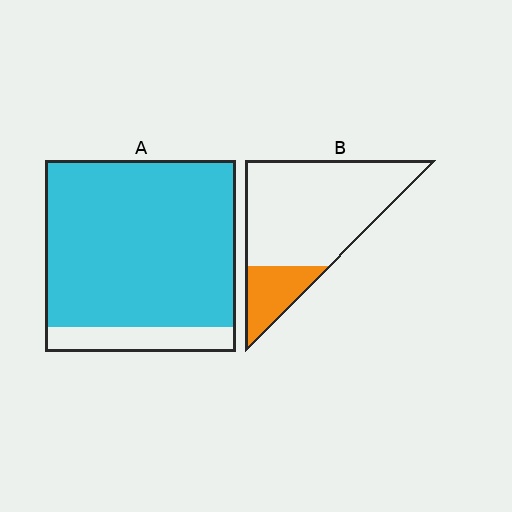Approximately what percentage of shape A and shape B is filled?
A is approximately 85% and B is approximately 20%.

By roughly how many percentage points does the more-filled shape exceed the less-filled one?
By roughly 65 percentage points (A over B).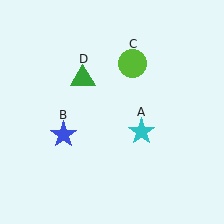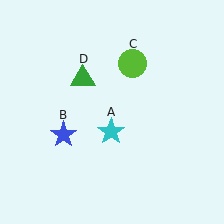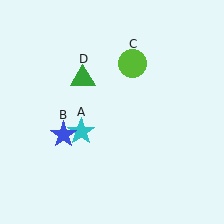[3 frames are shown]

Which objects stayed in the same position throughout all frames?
Blue star (object B) and lime circle (object C) and green triangle (object D) remained stationary.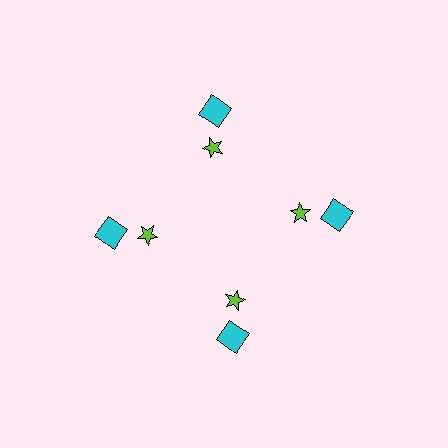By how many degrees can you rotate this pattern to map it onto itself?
The pattern maps onto itself every 90 degrees of rotation.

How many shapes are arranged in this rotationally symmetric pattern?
There are 8 shapes, arranged in 4 groups of 2.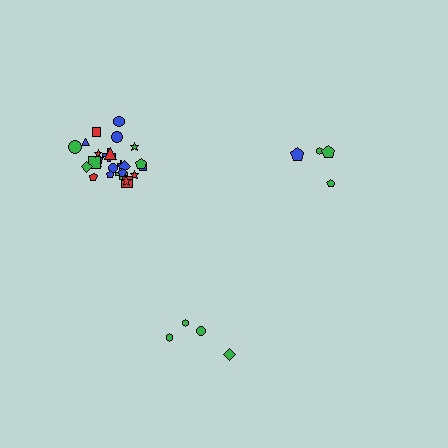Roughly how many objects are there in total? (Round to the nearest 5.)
Roughly 35 objects in total.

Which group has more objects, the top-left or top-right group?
The top-left group.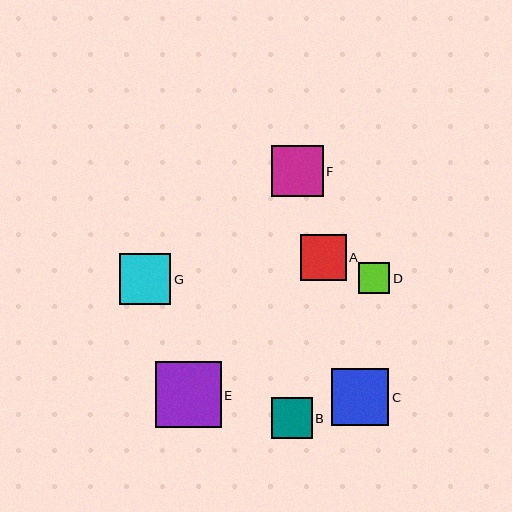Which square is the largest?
Square E is the largest with a size of approximately 65 pixels.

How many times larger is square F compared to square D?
Square F is approximately 1.6 times the size of square D.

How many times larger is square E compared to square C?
Square E is approximately 1.1 times the size of square C.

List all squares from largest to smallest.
From largest to smallest: E, C, F, G, A, B, D.